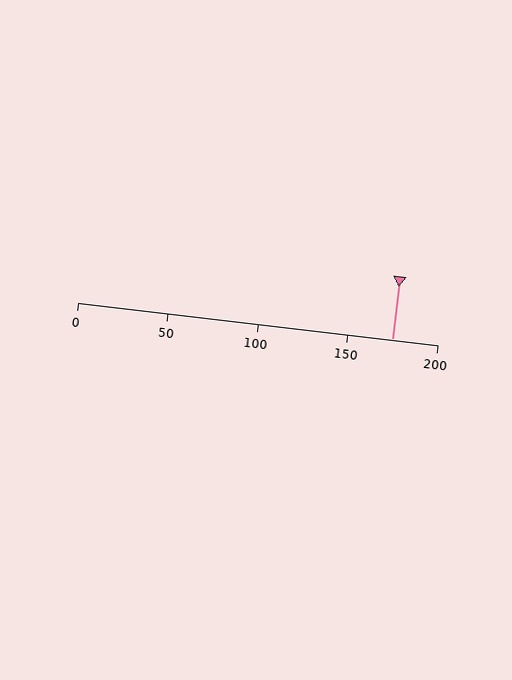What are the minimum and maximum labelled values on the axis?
The axis runs from 0 to 200.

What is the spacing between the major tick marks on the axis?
The major ticks are spaced 50 apart.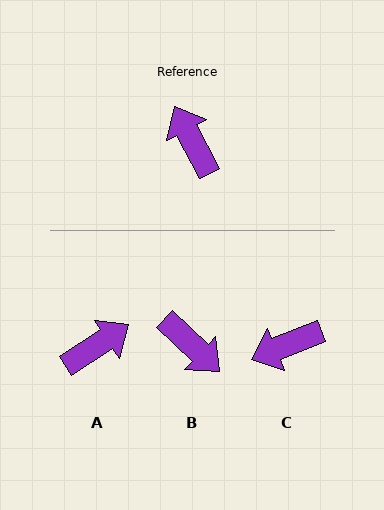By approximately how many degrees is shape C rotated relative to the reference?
Approximately 84 degrees counter-clockwise.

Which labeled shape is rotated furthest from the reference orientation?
B, about 162 degrees away.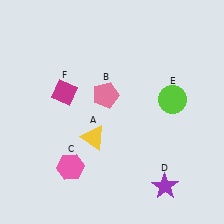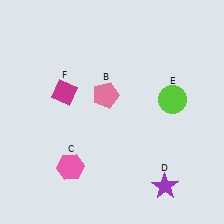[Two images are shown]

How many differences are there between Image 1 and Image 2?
There is 1 difference between the two images.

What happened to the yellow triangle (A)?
The yellow triangle (A) was removed in Image 2. It was in the bottom-left area of Image 1.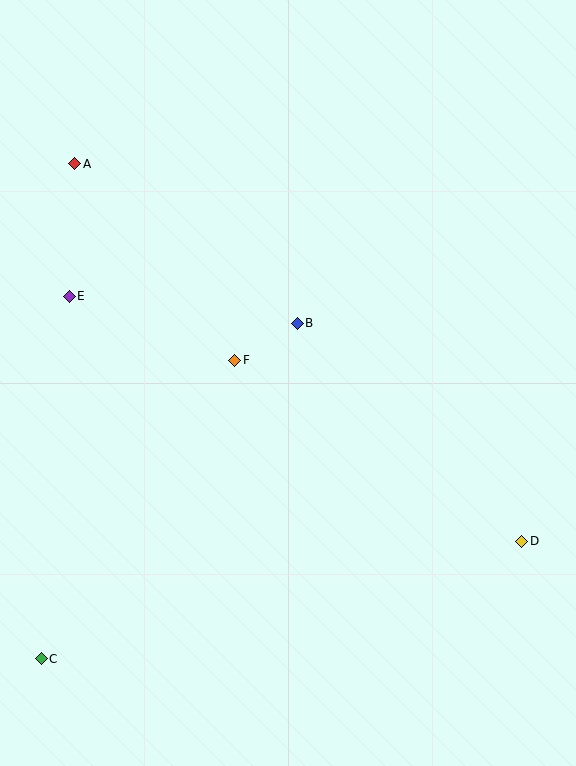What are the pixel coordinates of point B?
Point B is at (297, 323).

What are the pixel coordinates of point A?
Point A is at (75, 164).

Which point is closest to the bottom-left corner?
Point C is closest to the bottom-left corner.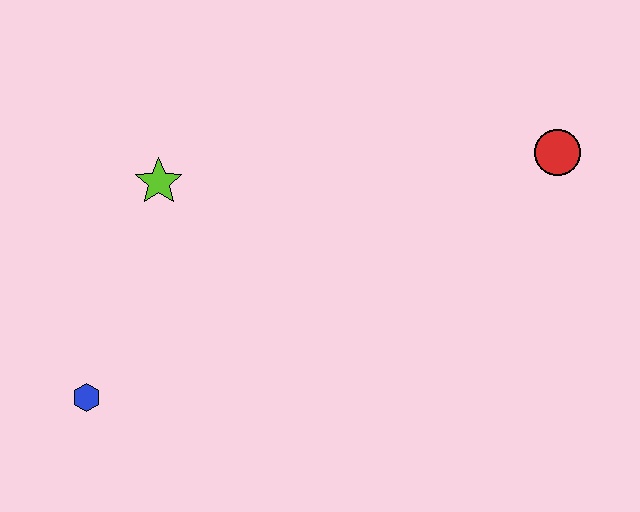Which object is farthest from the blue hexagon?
The red circle is farthest from the blue hexagon.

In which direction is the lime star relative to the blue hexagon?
The lime star is above the blue hexagon.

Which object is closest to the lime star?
The blue hexagon is closest to the lime star.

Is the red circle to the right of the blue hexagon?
Yes